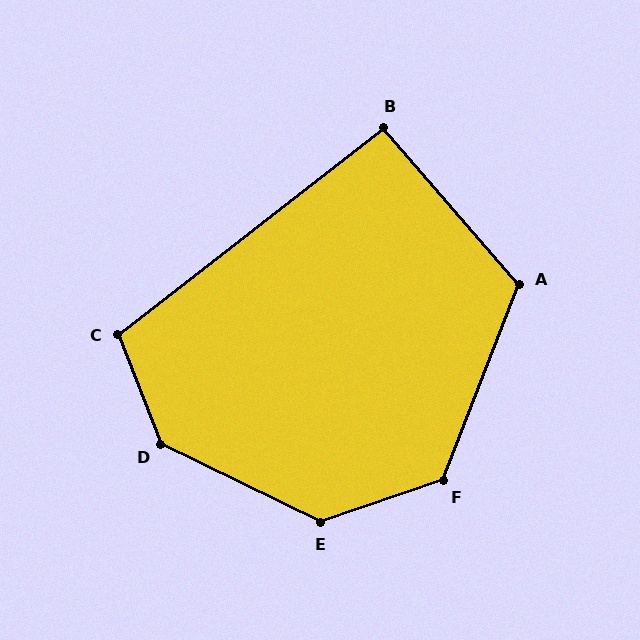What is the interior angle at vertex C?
Approximately 107 degrees (obtuse).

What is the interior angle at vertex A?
Approximately 118 degrees (obtuse).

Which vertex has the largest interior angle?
D, at approximately 137 degrees.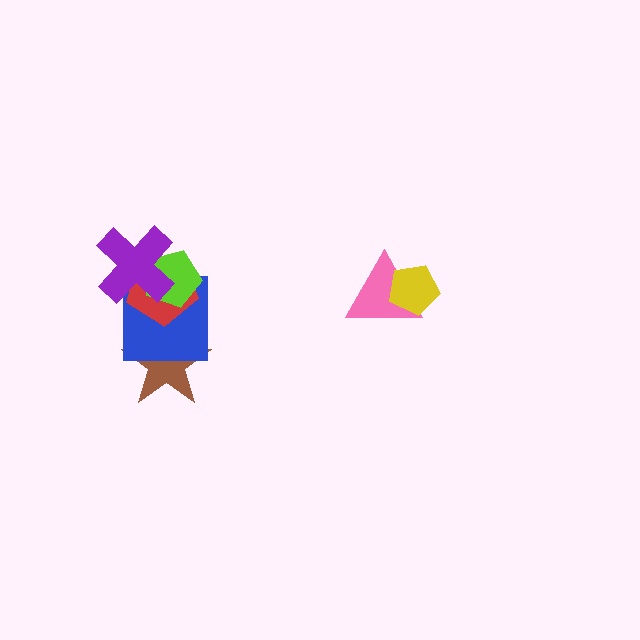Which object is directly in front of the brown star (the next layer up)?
The blue square is directly in front of the brown star.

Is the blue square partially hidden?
Yes, it is partially covered by another shape.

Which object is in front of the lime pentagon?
The purple cross is in front of the lime pentagon.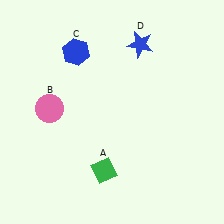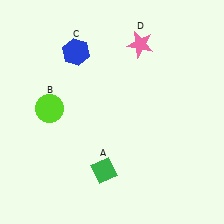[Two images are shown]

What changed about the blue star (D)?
In Image 1, D is blue. In Image 2, it changed to pink.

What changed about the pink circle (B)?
In Image 1, B is pink. In Image 2, it changed to lime.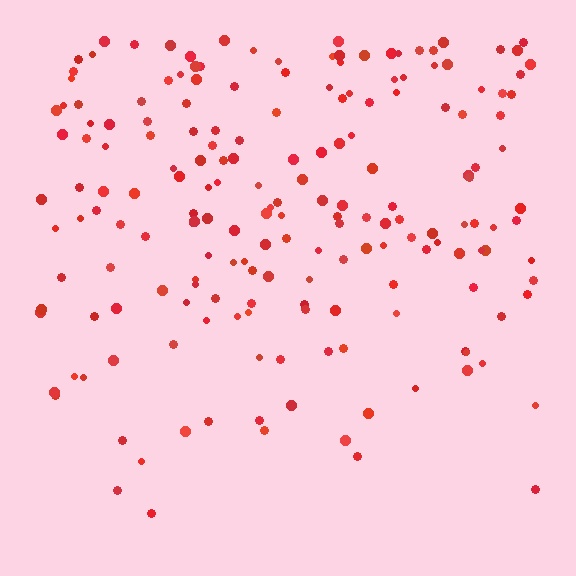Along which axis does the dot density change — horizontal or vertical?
Vertical.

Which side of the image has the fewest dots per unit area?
The bottom.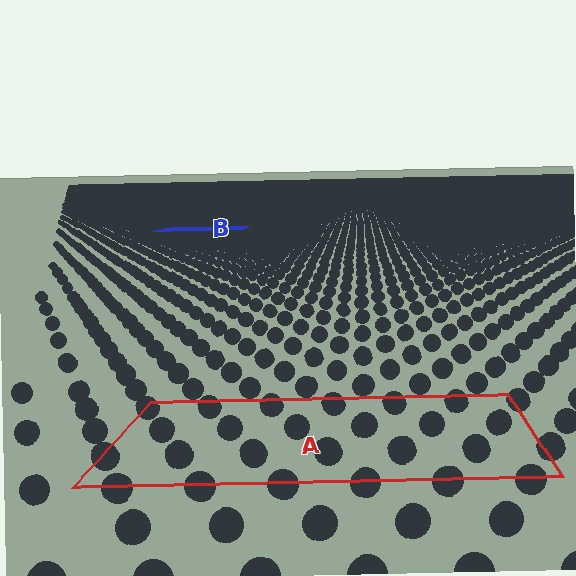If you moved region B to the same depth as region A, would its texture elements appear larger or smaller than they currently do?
They would appear larger. At a closer depth, the same texture elements are projected at a bigger on-screen size.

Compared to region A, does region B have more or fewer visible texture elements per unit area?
Region B has more texture elements per unit area — they are packed more densely because it is farther away.